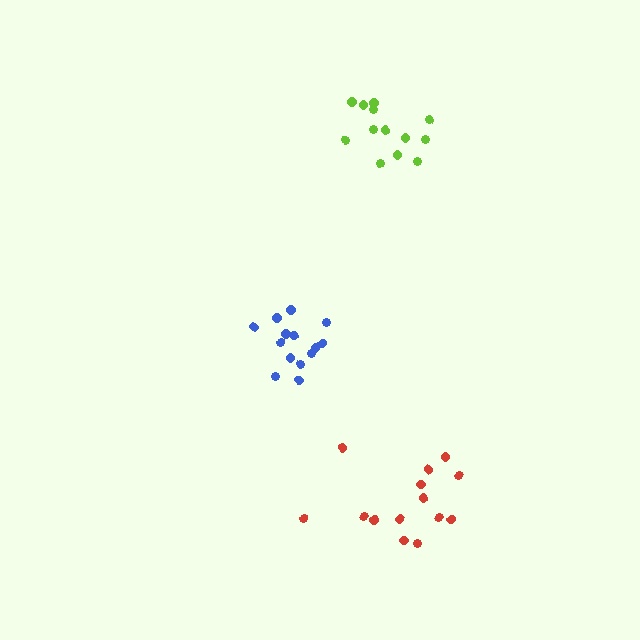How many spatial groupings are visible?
There are 3 spatial groupings.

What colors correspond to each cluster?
The clusters are colored: blue, lime, red.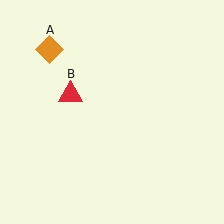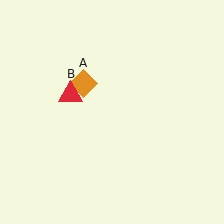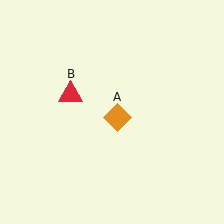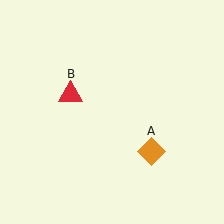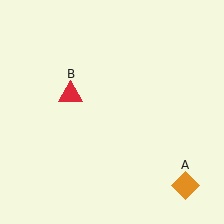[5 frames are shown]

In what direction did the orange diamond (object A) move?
The orange diamond (object A) moved down and to the right.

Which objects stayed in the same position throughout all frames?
Red triangle (object B) remained stationary.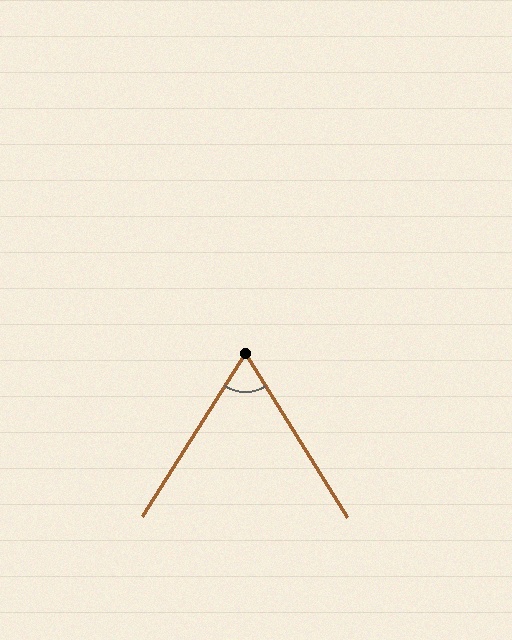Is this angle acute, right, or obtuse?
It is acute.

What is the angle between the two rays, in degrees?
Approximately 64 degrees.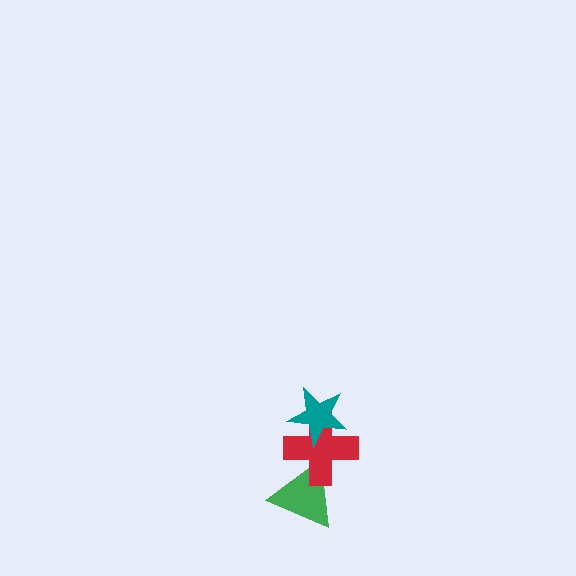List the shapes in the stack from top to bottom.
From top to bottom: the teal star, the red cross, the green triangle.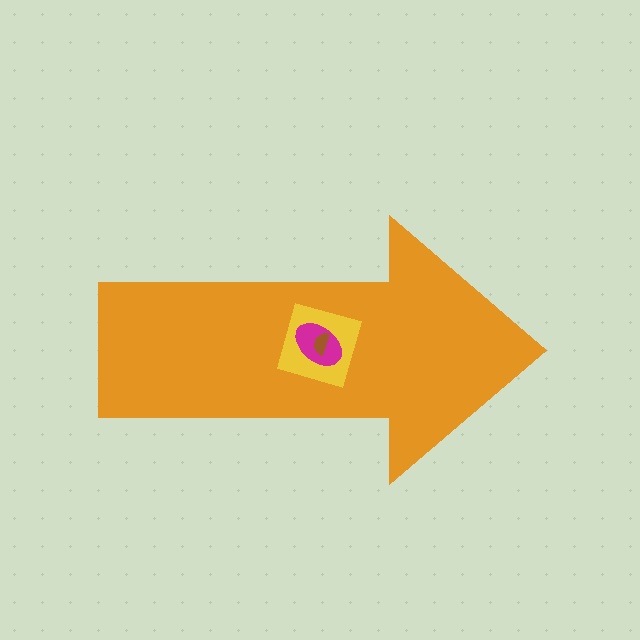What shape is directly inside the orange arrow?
The yellow square.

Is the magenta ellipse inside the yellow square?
Yes.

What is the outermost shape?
The orange arrow.